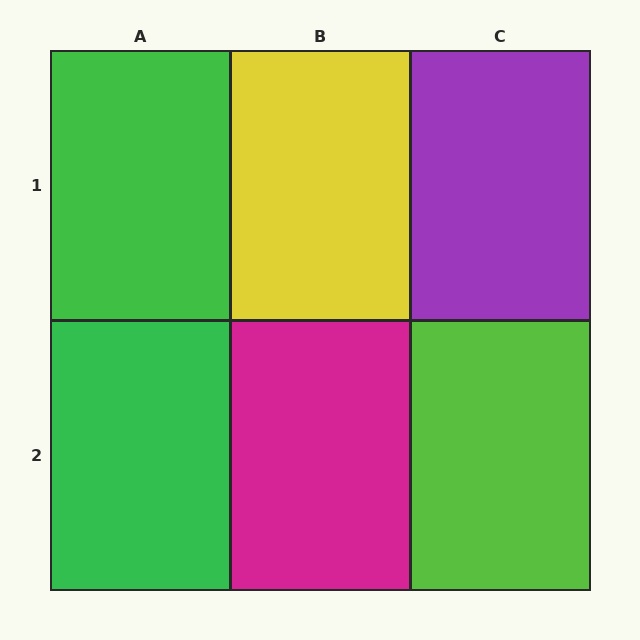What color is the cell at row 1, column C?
Purple.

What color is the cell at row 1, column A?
Green.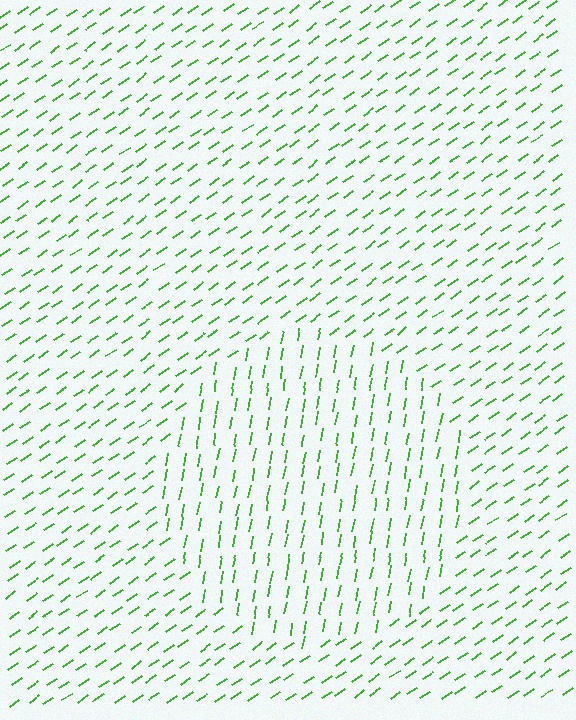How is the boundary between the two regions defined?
The boundary is defined purely by a change in line orientation (approximately 45 degrees difference). All lines are the same color and thickness.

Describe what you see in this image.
The image is filled with small green line segments. A circle region in the image has lines oriented differently from the surrounding lines, creating a visible texture boundary.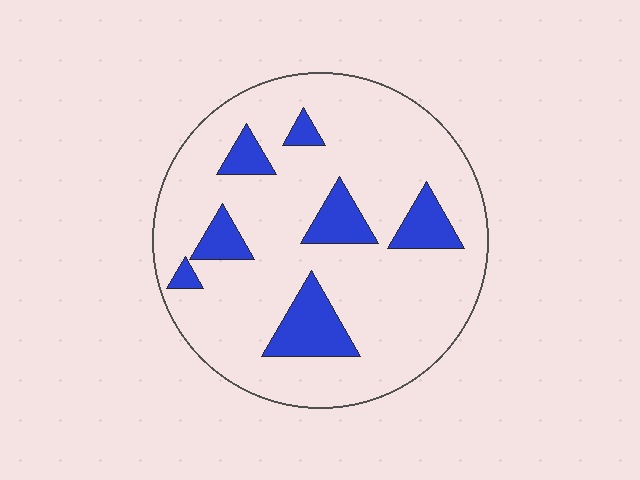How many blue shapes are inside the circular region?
7.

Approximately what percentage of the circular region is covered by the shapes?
Approximately 15%.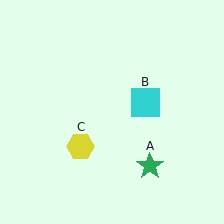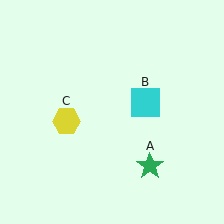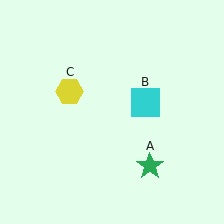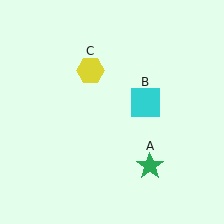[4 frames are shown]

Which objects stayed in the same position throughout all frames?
Green star (object A) and cyan square (object B) remained stationary.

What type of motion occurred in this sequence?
The yellow hexagon (object C) rotated clockwise around the center of the scene.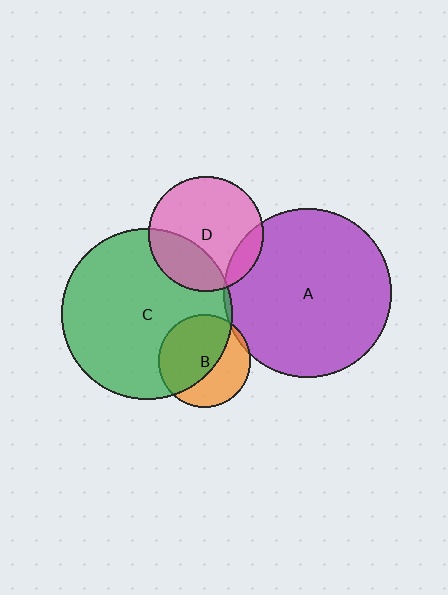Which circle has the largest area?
Circle C (green).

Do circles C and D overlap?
Yes.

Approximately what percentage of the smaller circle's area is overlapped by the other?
Approximately 30%.